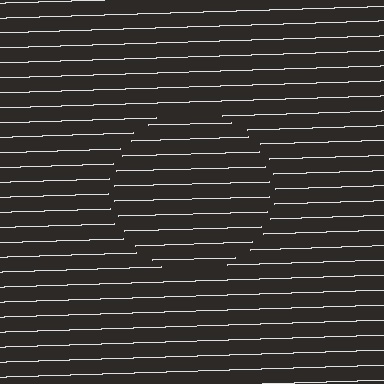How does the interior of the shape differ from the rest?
The interior of the shape contains the same grating, shifted by half a period — the contour is defined by the phase discontinuity where line-ends from the inner and outer gratings abut.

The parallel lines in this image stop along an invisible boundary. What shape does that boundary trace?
An illusory circle. The interior of the shape contains the same grating, shifted by half a period — the contour is defined by the phase discontinuity where line-ends from the inner and outer gratings abut.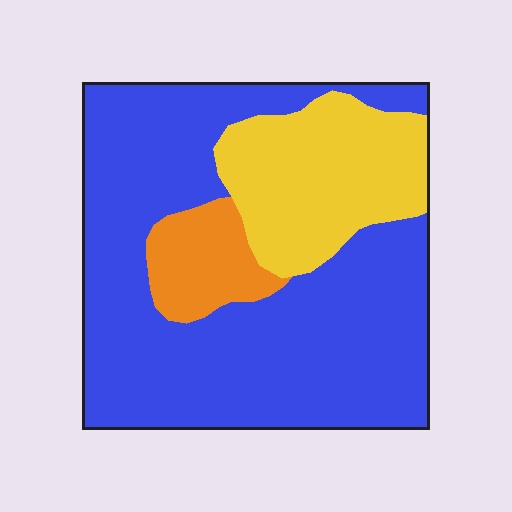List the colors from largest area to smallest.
From largest to smallest: blue, yellow, orange.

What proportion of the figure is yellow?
Yellow covers roughly 25% of the figure.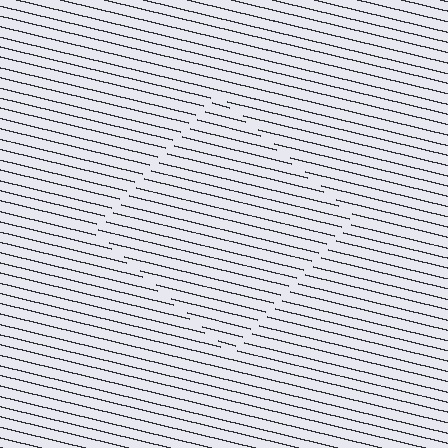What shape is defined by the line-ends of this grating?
An illusory square. The interior of the shape contains the same grating, shifted by half a period — the contour is defined by the phase discontinuity where line-ends from the inner and outer gratings abut.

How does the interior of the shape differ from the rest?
The interior of the shape contains the same grating, shifted by half a period — the contour is defined by the phase discontinuity where line-ends from the inner and outer gratings abut.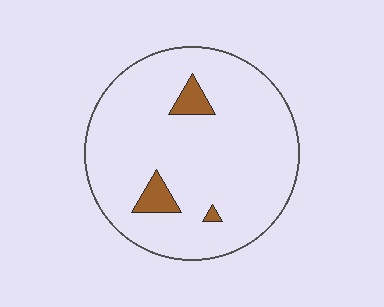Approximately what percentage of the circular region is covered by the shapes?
Approximately 5%.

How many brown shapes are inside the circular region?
3.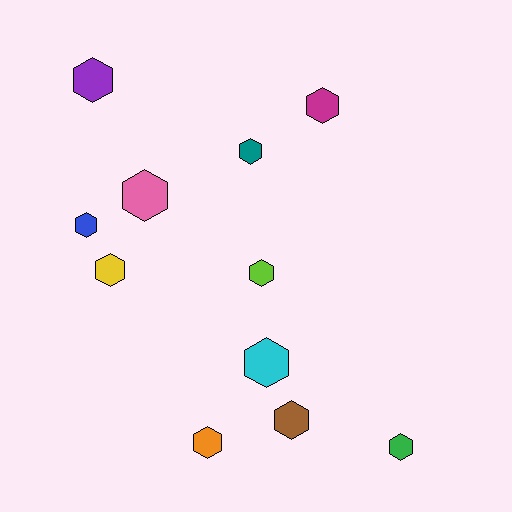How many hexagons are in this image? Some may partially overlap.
There are 11 hexagons.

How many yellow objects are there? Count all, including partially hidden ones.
There is 1 yellow object.